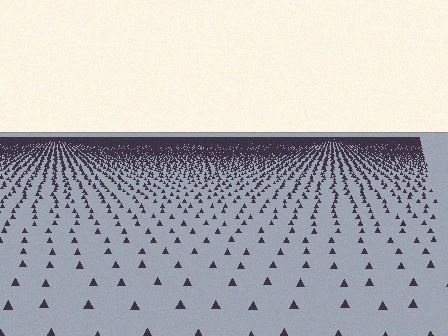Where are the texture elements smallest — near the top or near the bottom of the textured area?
Near the top.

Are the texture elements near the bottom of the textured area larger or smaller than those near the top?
Larger. Near the bottom, elements are closer to the viewer and appear at a bigger on-screen size.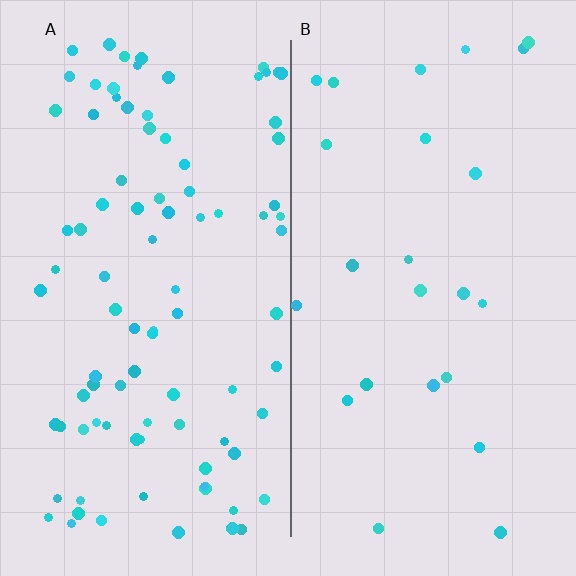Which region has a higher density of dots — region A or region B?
A (the left).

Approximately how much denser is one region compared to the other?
Approximately 3.7× — region A over region B.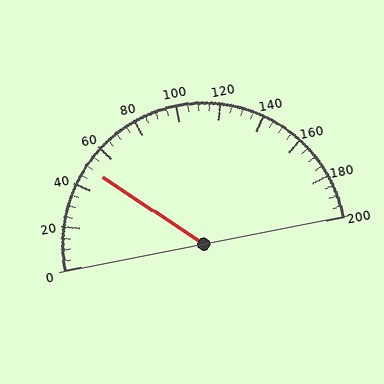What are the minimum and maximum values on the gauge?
The gauge ranges from 0 to 200.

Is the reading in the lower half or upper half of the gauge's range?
The reading is in the lower half of the range (0 to 200).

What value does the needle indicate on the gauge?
The needle indicates approximately 50.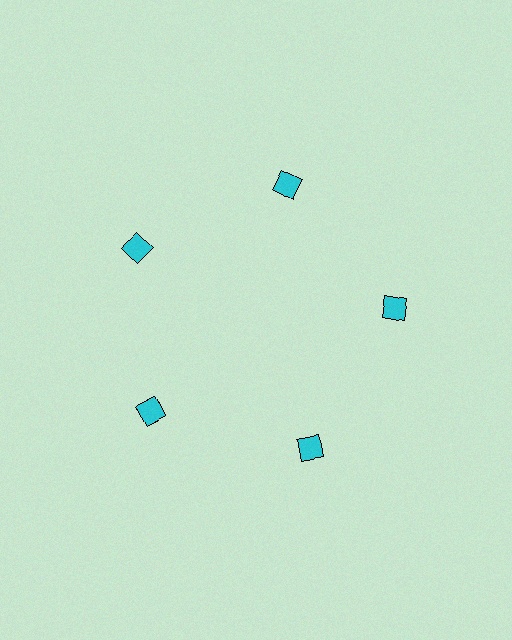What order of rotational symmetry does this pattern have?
This pattern has 5-fold rotational symmetry.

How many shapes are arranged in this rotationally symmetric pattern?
There are 5 shapes, arranged in 5 groups of 1.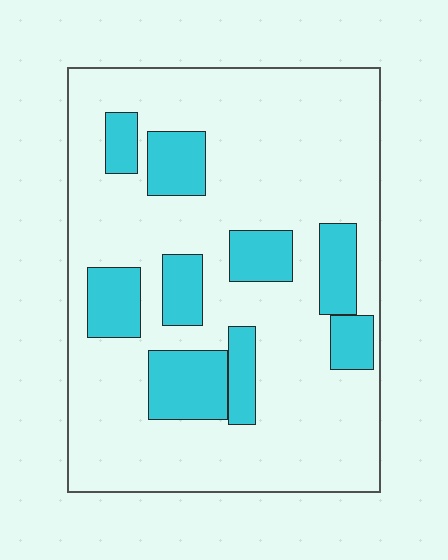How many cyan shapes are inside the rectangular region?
9.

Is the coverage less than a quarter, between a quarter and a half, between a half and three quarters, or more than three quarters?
Less than a quarter.